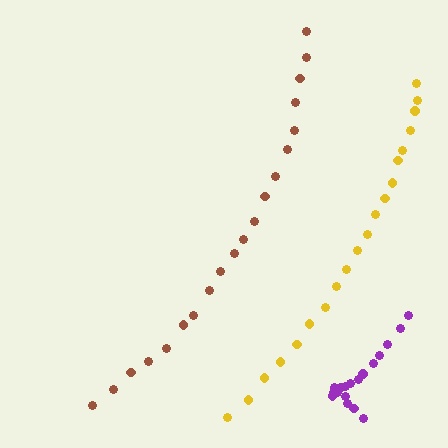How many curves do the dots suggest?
There are 3 distinct paths.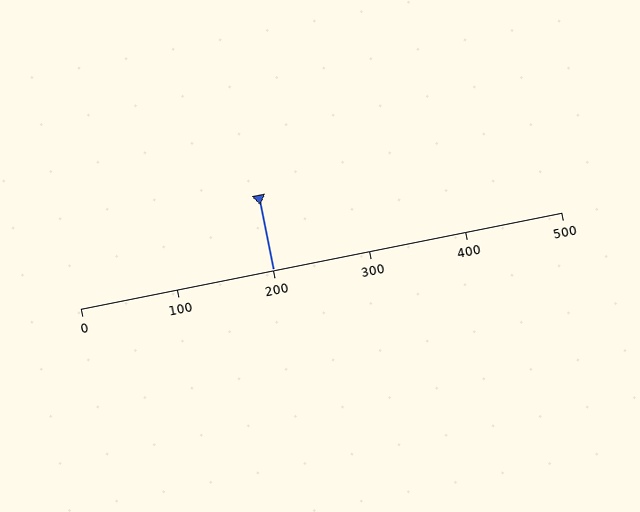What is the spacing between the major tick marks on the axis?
The major ticks are spaced 100 apart.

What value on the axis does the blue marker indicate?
The marker indicates approximately 200.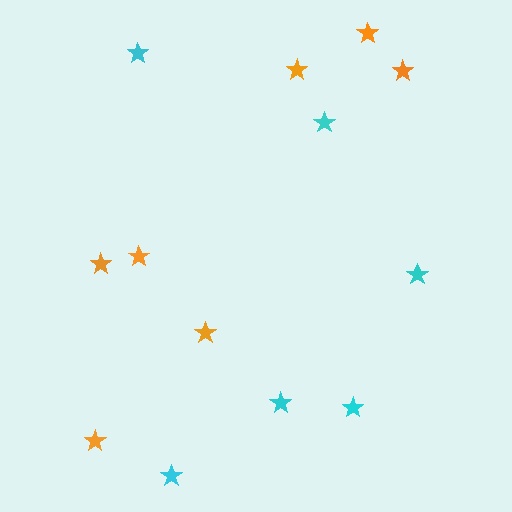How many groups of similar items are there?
There are 2 groups: one group of orange stars (7) and one group of cyan stars (6).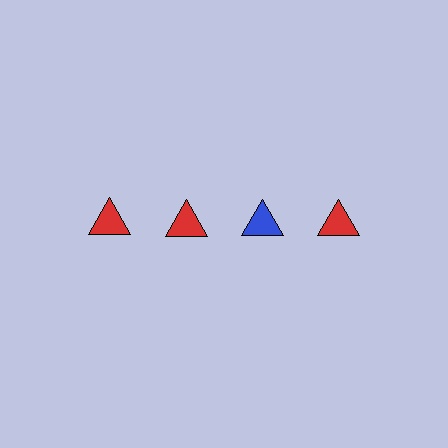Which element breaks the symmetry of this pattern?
The blue triangle in the top row, center column breaks the symmetry. All other shapes are red triangles.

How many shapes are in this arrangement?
There are 4 shapes arranged in a grid pattern.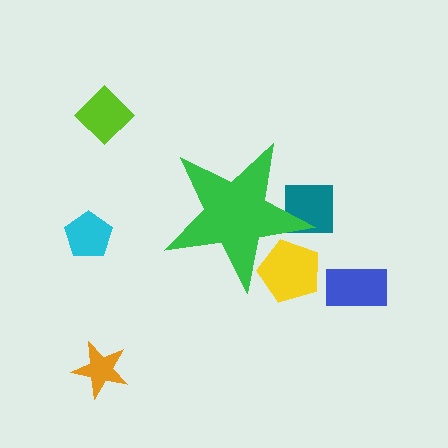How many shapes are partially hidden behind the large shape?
2 shapes are partially hidden.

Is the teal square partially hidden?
Yes, the teal square is partially hidden behind the green star.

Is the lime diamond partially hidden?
No, the lime diamond is fully visible.